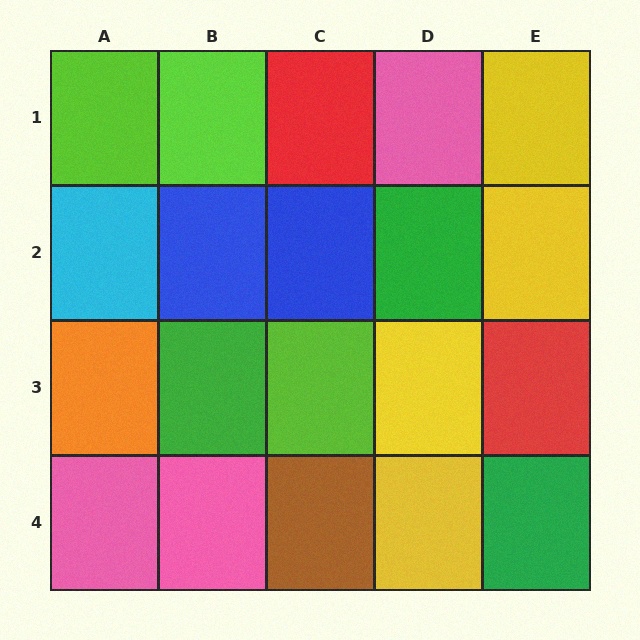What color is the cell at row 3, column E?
Red.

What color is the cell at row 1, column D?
Pink.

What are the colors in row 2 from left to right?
Cyan, blue, blue, green, yellow.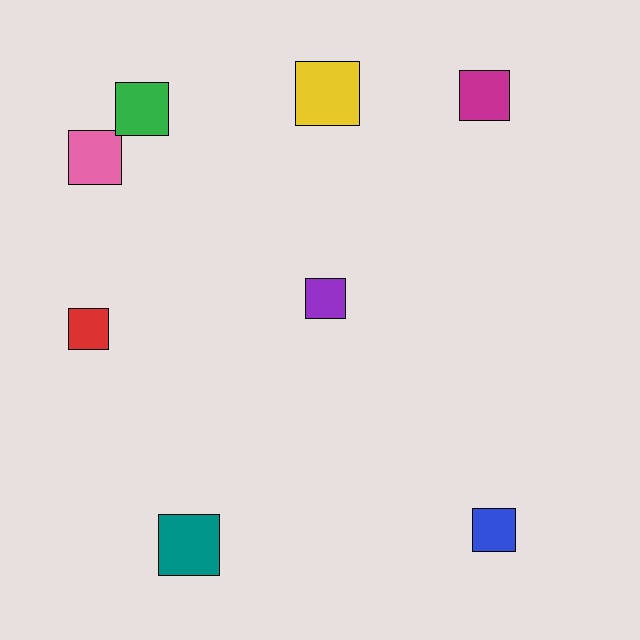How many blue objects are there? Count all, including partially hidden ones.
There is 1 blue object.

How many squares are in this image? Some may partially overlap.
There are 8 squares.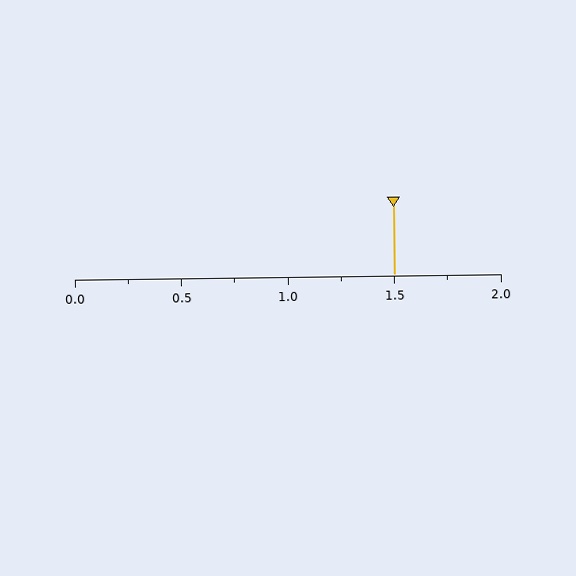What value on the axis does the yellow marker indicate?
The marker indicates approximately 1.5.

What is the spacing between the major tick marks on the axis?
The major ticks are spaced 0.5 apart.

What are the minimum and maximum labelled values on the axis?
The axis runs from 0.0 to 2.0.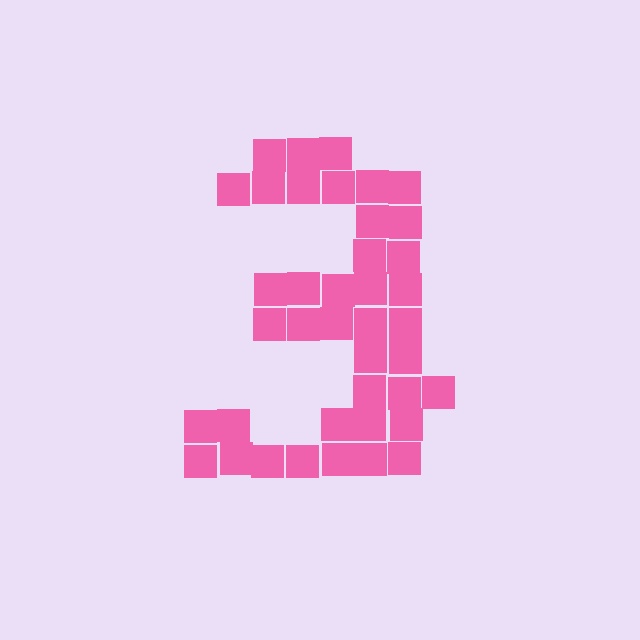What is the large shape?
The large shape is the digit 3.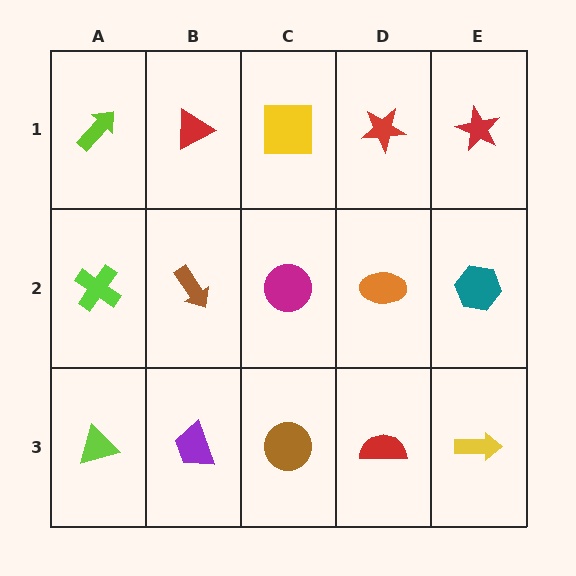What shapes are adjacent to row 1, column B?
A brown arrow (row 2, column B), a lime arrow (row 1, column A), a yellow square (row 1, column C).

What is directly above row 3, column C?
A magenta circle.